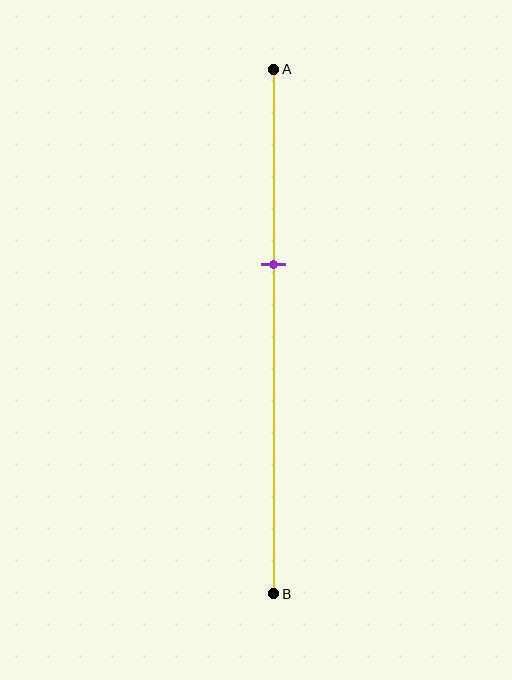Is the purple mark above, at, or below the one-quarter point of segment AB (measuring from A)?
The purple mark is below the one-quarter point of segment AB.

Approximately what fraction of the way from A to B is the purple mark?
The purple mark is approximately 35% of the way from A to B.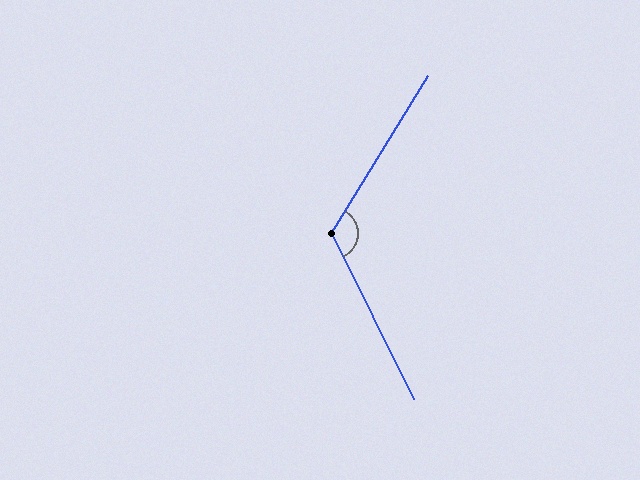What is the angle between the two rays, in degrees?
Approximately 122 degrees.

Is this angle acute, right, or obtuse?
It is obtuse.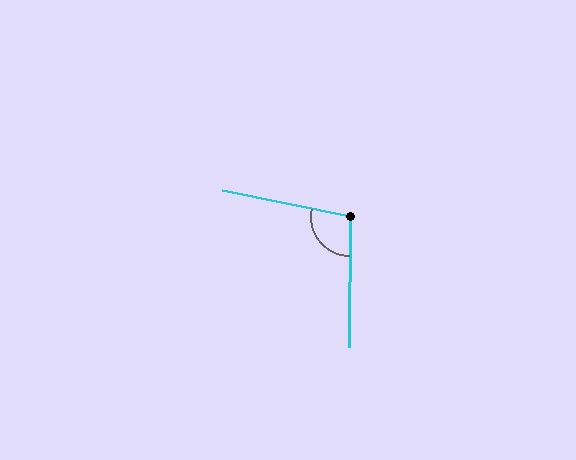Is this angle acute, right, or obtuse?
It is obtuse.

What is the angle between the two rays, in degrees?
Approximately 101 degrees.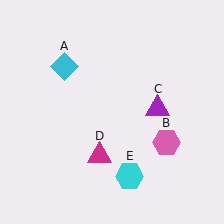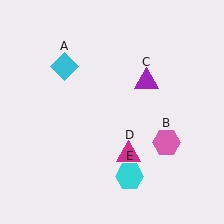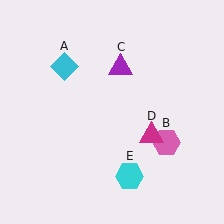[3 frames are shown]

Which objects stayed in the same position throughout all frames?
Cyan diamond (object A) and pink hexagon (object B) and cyan hexagon (object E) remained stationary.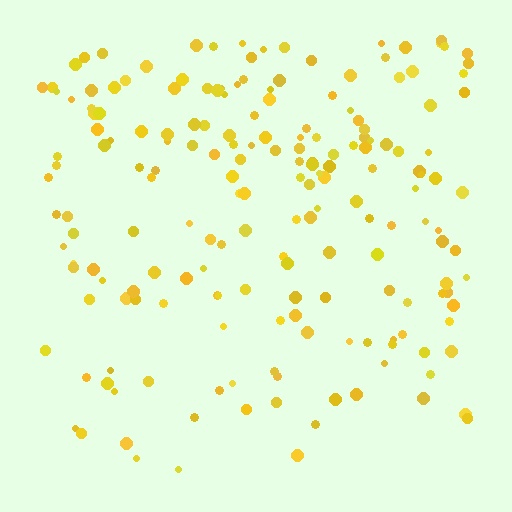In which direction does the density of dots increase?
From bottom to top, with the top side densest.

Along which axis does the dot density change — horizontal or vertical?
Vertical.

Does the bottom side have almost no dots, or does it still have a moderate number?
Still a moderate number, just noticeably fewer than the top.